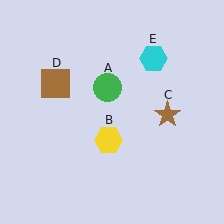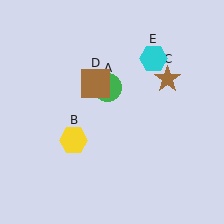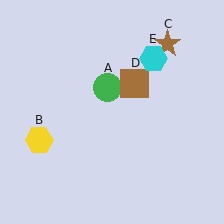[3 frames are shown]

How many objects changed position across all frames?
3 objects changed position: yellow hexagon (object B), brown star (object C), brown square (object D).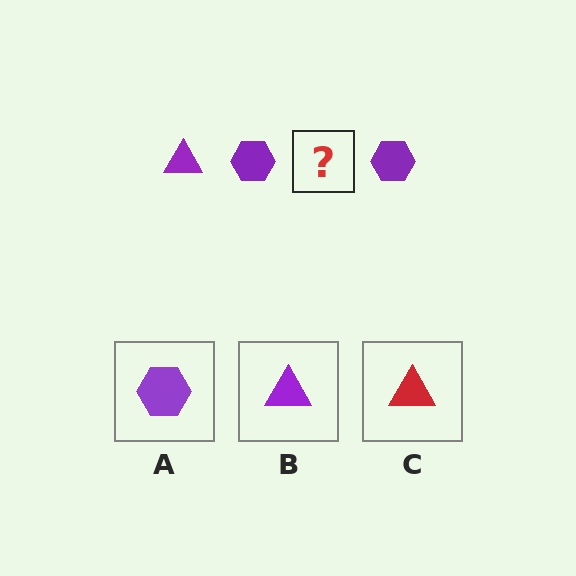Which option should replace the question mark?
Option B.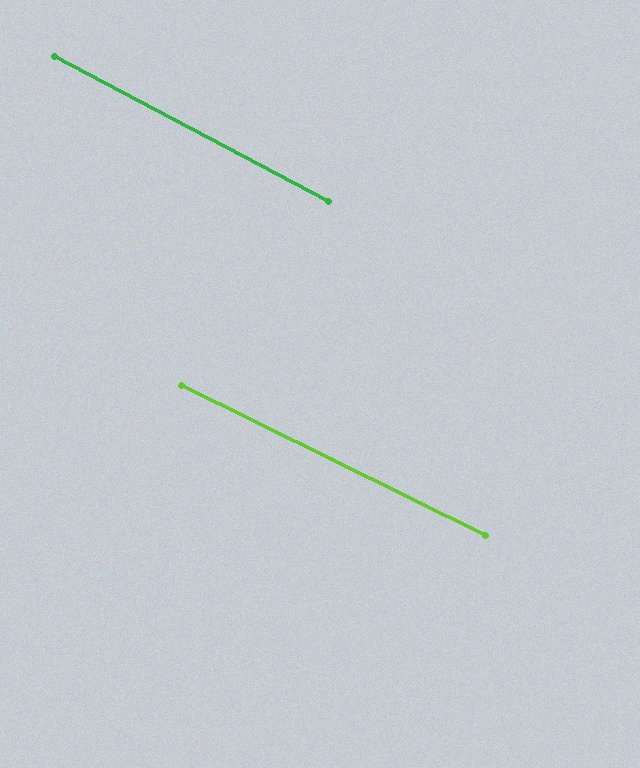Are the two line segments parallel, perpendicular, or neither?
Parallel — their directions differ by only 1.6°.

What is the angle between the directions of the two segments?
Approximately 2 degrees.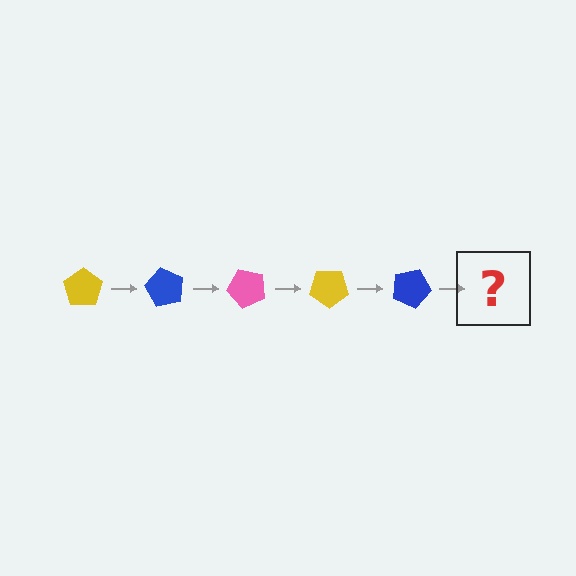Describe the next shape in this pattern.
It should be a pink pentagon, rotated 300 degrees from the start.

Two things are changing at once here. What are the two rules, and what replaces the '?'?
The two rules are that it rotates 60 degrees each step and the color cycles through yellow, blue, and pink. The '?' should be a pink pentagon, rotated 300 degrees from the start.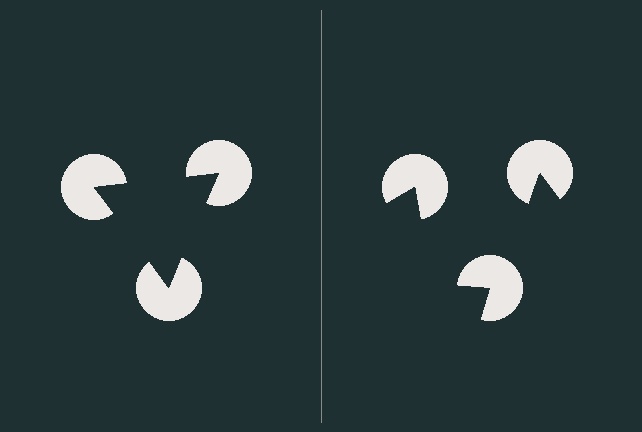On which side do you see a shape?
An illusory triangle appears on the left side. On the right side the wedge cuts are rotated, so no coherent shape forms.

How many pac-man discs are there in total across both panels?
6 — 3 on each side.